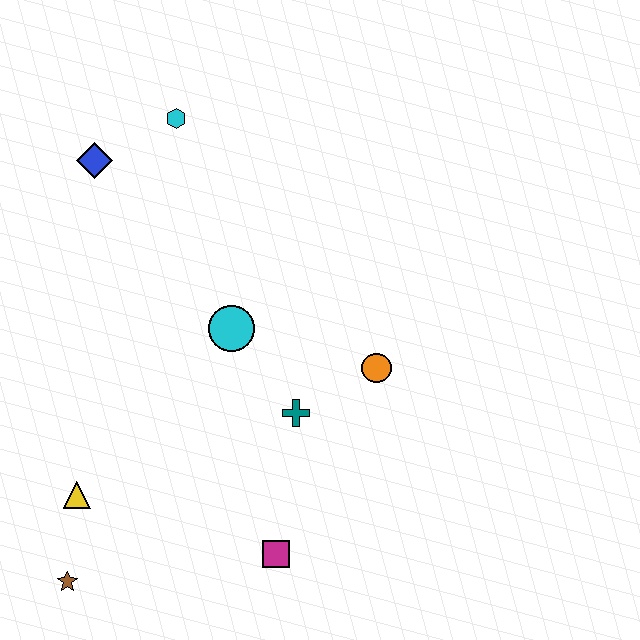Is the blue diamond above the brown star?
Yes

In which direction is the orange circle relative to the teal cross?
The orange circle is to the right of the teal cross.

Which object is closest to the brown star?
The yellow triangle is closest to the brown star.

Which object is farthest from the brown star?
The cyan hexagon is farthest from the brown star.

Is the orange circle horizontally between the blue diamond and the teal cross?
No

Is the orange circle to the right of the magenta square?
Yes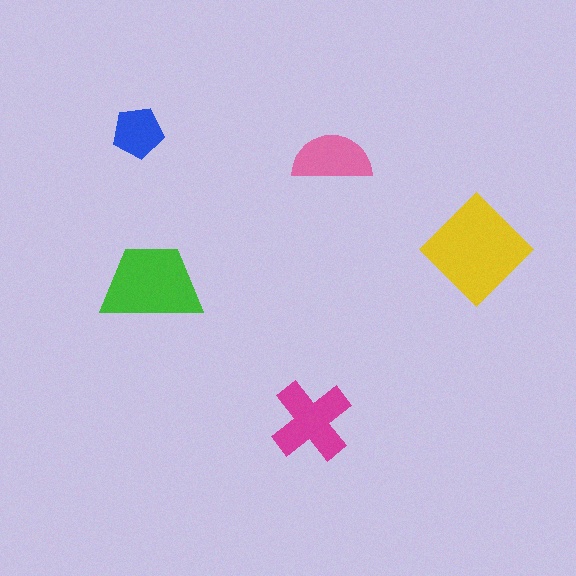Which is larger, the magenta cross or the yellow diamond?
The yellow diamond.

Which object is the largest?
The yellow diamond.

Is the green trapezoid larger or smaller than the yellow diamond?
Smaller.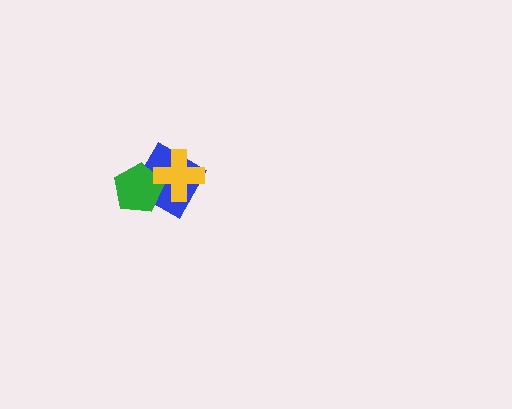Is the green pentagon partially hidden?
Yes, it is partially covered by another shape.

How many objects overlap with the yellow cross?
2 objects overlap with the yellow cross.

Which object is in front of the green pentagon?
The yellow cross is in front of the green pentagon.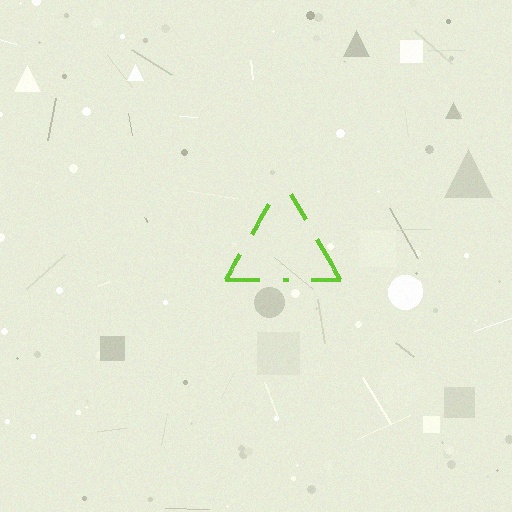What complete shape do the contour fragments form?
The contour fragments form a triangle.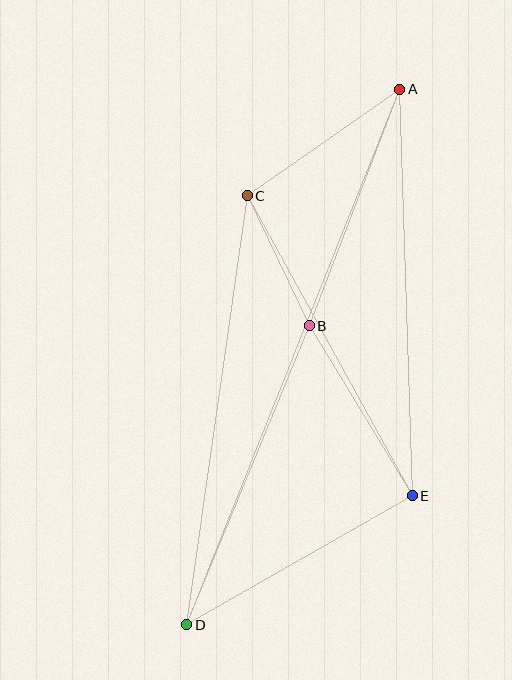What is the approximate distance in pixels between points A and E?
The distance between A and E is approximately 407 pixels.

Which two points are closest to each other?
Points B and C are closest to each other.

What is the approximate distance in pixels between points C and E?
The distance between C and E is approximately 343 pixels.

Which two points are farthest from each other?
Points A and D are farthest from each other.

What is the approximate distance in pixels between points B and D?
The distance between B and D is approximately 324 pixels.